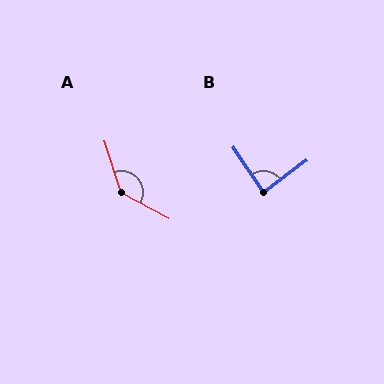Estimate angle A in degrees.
Approximately 136 degrees.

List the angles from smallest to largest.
B (88°), A (136°).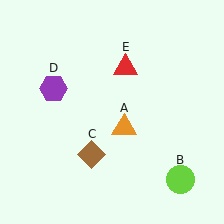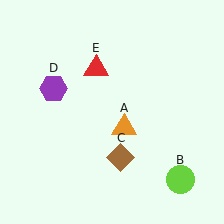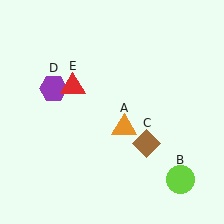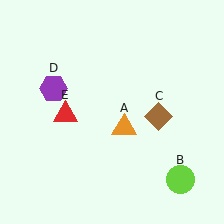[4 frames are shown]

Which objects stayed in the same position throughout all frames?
Orange triangle (object A) and lime circle (object B) and purple hexagon (object D) remained stationary.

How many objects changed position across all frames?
2 objects changed position: brown diamond (object C), red triangle (object E).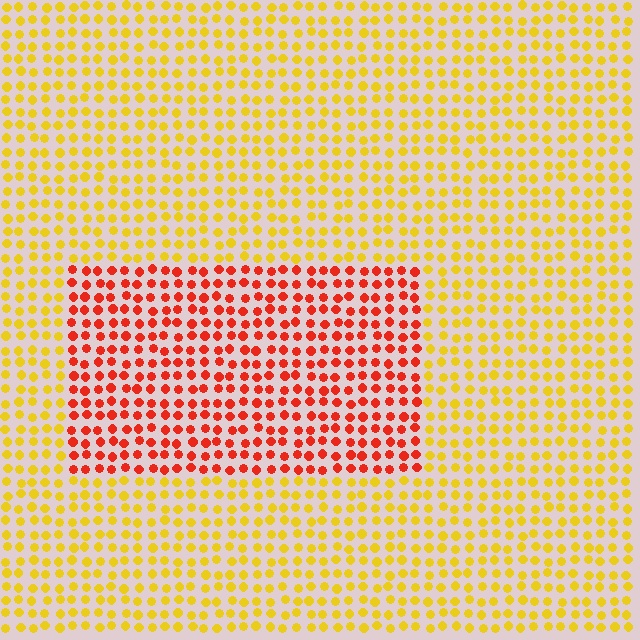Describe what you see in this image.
The image is filled with small yellow elements in a uniform arrangement. A rectangle-shaped region is visible where the elements are tinted to a slightly different hue, forming a subtle color boundary.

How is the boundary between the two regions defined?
The boundary is defined purely by a slight shift in hue (about 48 degrees). Spacing, size, and orientation are identical on both sides.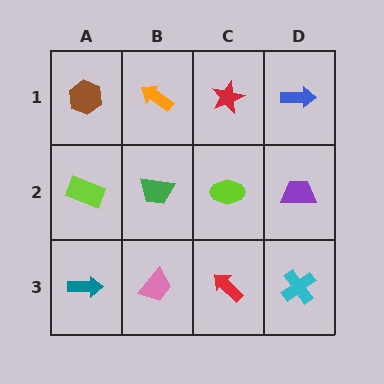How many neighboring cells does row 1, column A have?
2.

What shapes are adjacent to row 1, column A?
A lime rectangle (row 2, column A), an orange arrow (row 1, column B).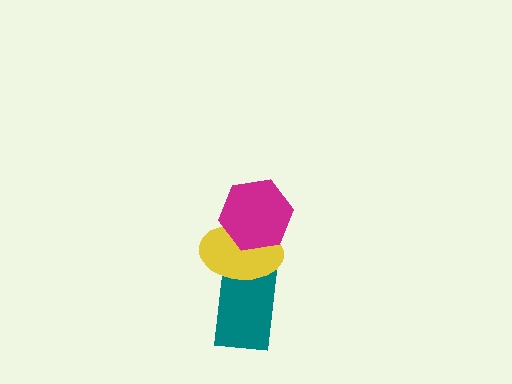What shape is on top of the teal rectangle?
The yellow ellipse is on top of the teal rectangle.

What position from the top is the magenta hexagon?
The magenta hexagon is 1st from the top.